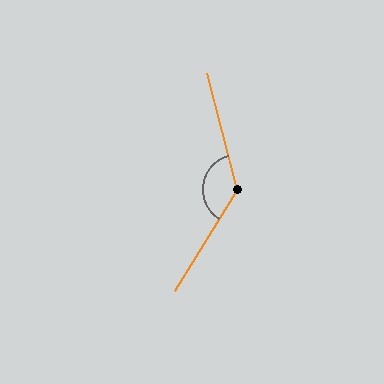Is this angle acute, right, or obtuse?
It is obtuse.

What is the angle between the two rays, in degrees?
Approximately 134 degrees.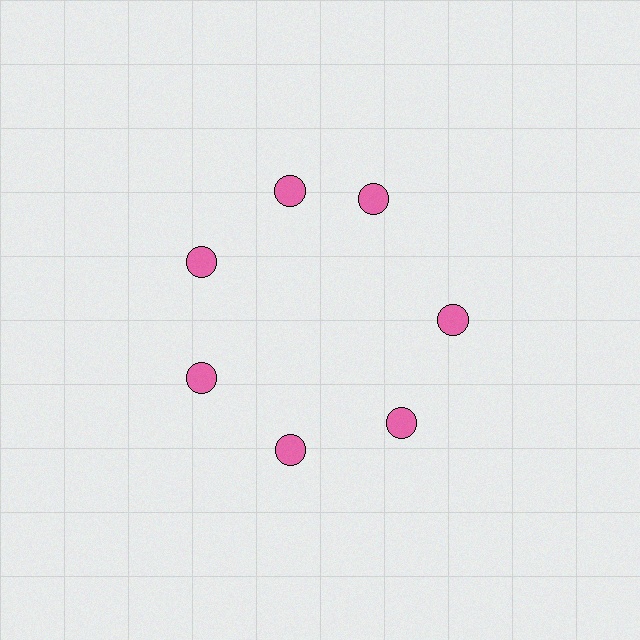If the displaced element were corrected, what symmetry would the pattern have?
It would have 7-fold rotational symmetry — the pattern would map onto itself every 51 degrees.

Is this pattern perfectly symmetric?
No. The 7 pink circles are arranged in a ring, but one element near the 1 o'clock position is rotated out of alignment along the ring, breaking the 7-fold rotational symmetry.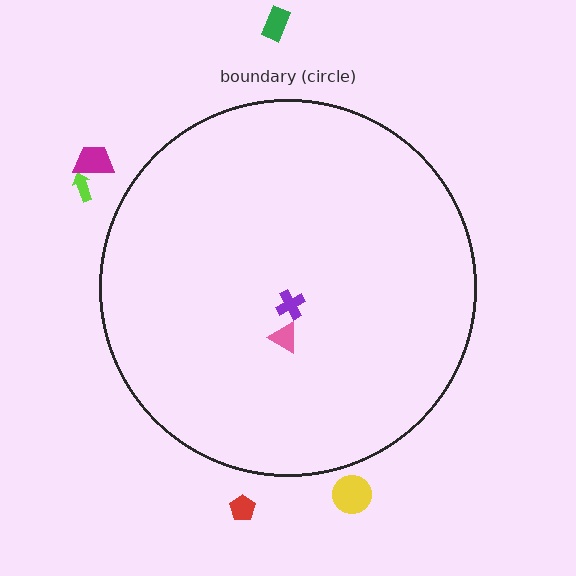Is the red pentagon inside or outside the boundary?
Outside.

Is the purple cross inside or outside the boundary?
Inside.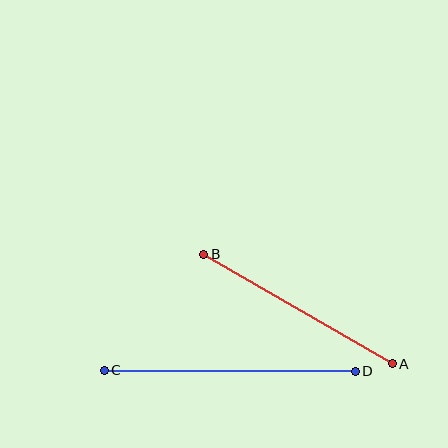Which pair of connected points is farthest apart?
Points C and D are farthest apart.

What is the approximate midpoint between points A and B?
The midpoint is at approximately (298, 309) pixels.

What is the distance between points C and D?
The distance is approximately 251 pixels.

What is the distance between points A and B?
The distance is approximately 218 pixels.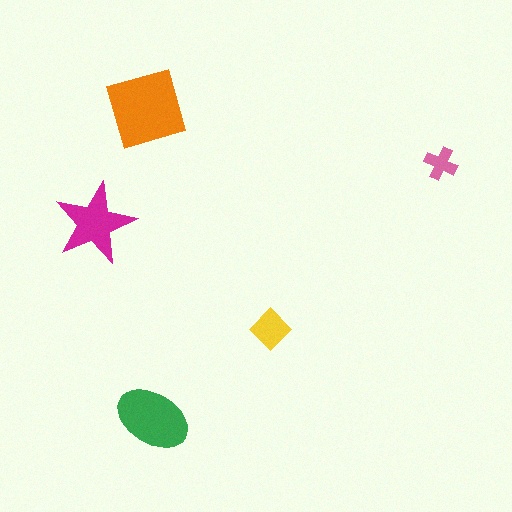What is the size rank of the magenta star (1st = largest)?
3rd.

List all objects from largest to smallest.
The orange square, the green ellipse, the magenta star, the yellow diamond, the pink cross.